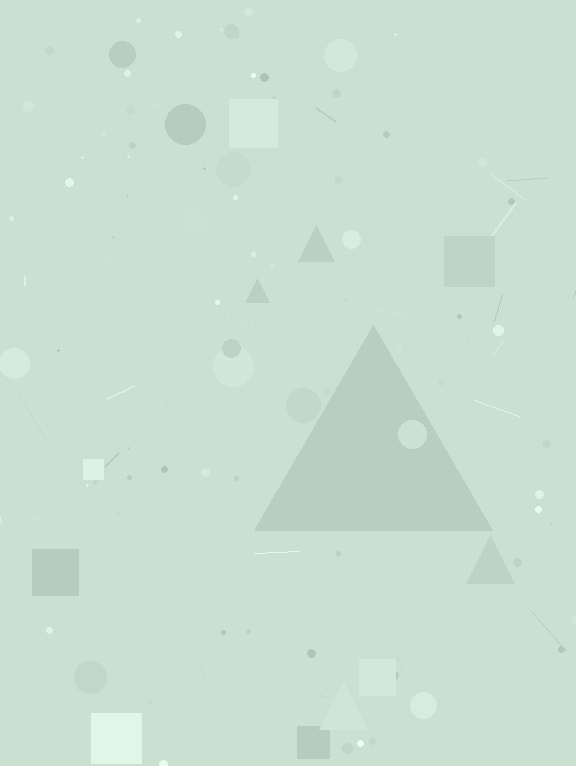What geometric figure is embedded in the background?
A triangle is embedded in the background.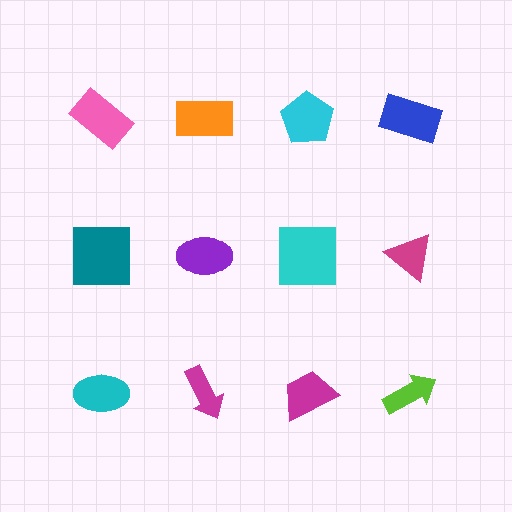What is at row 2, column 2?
A purple ellipse.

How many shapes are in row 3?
4 shapes.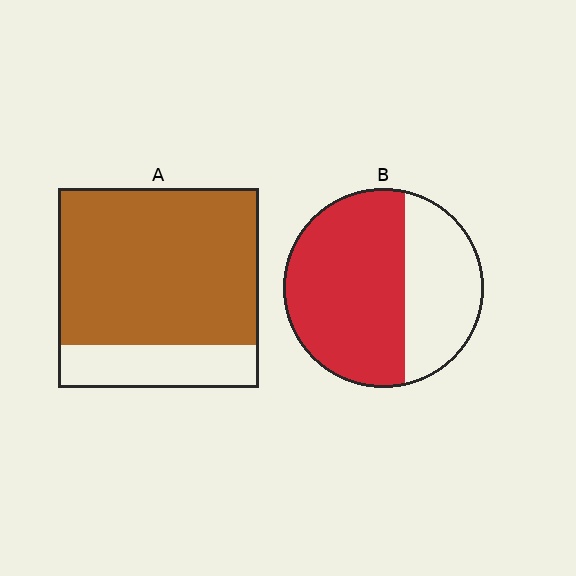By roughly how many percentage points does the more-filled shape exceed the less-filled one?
By roughly 15 percentage points (A over B).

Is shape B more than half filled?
Yes.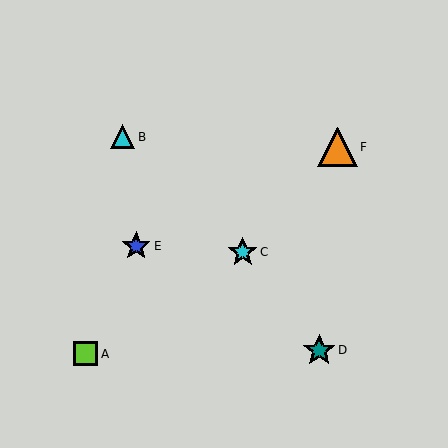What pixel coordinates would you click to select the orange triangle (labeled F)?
Click at (337, 147) to select the orange triangle F.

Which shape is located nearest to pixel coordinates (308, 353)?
The teal star (labeled D) at (319, 350) is nearest to that location.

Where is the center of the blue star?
The center of the blue star is at (136, 246).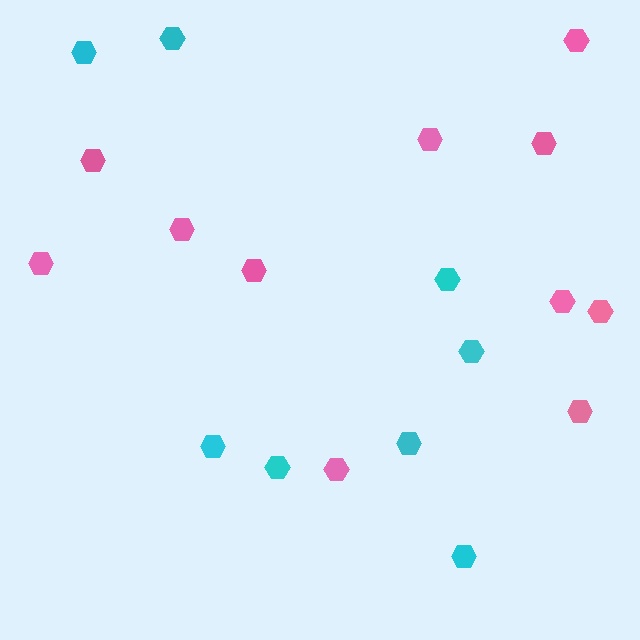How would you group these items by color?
There are 2 groups: one group of pink hexagons (11) and one group of cyan hexagons (8).